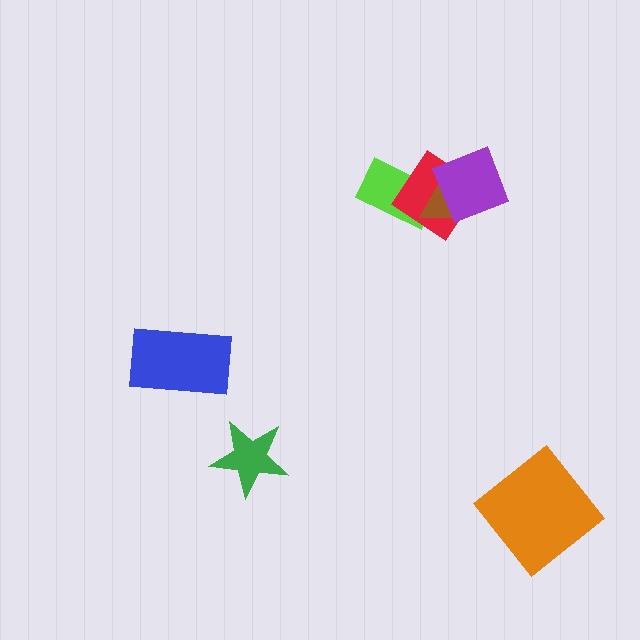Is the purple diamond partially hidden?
No, no other shape covers it.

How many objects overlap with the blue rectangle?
0 objects overlap with the blue rectangle.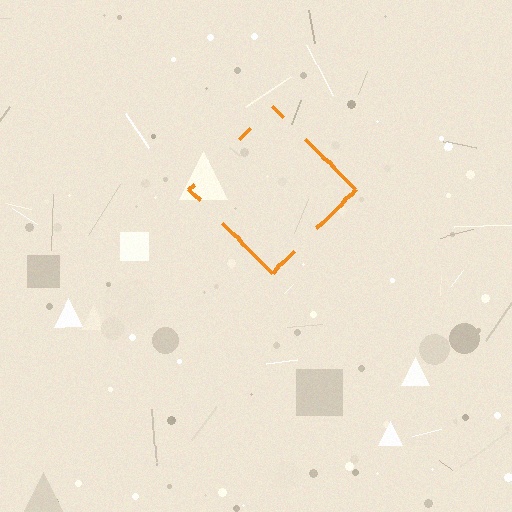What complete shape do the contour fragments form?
The contour fragments form a diamond.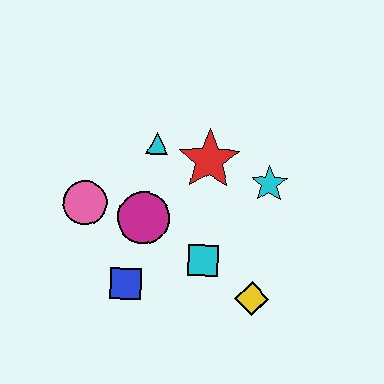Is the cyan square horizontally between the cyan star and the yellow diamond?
No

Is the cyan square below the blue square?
No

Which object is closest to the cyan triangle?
The red star is closest to the cyan triangle.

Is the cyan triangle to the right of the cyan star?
No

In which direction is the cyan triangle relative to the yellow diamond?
The cyan triangle is above the yellow diamond.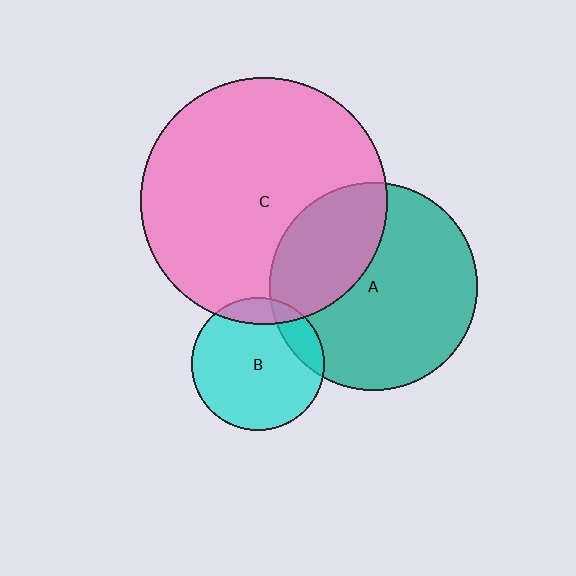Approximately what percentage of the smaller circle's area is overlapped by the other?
Approximately 35%.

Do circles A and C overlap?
Yes.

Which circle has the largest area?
Circle C (pink).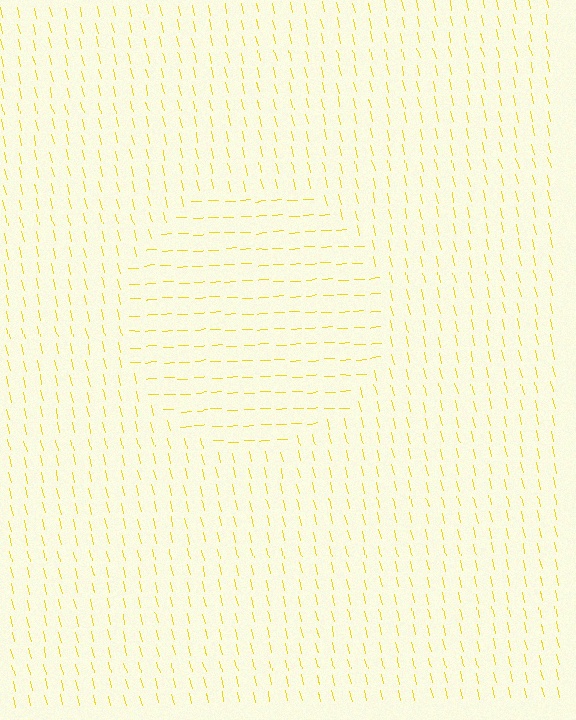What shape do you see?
I see a circle.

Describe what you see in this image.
The image is filled with small yellow line segments. A circle region in the image has lines oriented differently from the surrounding lines, creating a visible texture boundary.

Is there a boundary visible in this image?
Yes, there is a texture boundary formed by a change in line orientation.